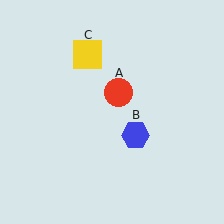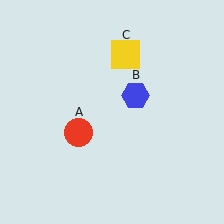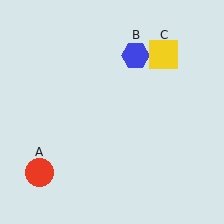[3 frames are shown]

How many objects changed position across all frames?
3 objects changed position: red circle (object A), blue hexagon (object B), yellow square (object C).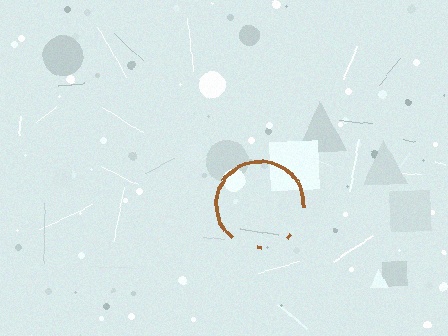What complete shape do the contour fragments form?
The contour fragments form a circle.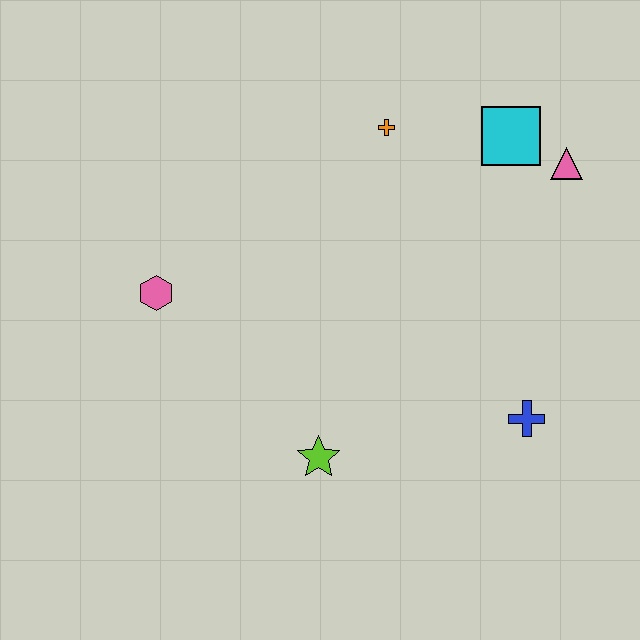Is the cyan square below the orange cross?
Yes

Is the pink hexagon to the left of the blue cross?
Yes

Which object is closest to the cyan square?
The pink triangle is closest to the cyan square.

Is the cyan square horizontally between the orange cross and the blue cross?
Yes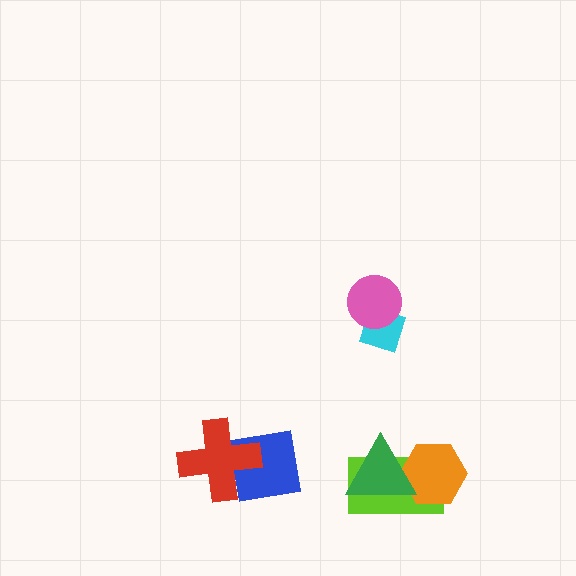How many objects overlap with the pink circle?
1 object overlaps with the pink circle.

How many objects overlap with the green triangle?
2 objects overlap with the green triangle.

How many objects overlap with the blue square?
1 object overlaps with the blue square.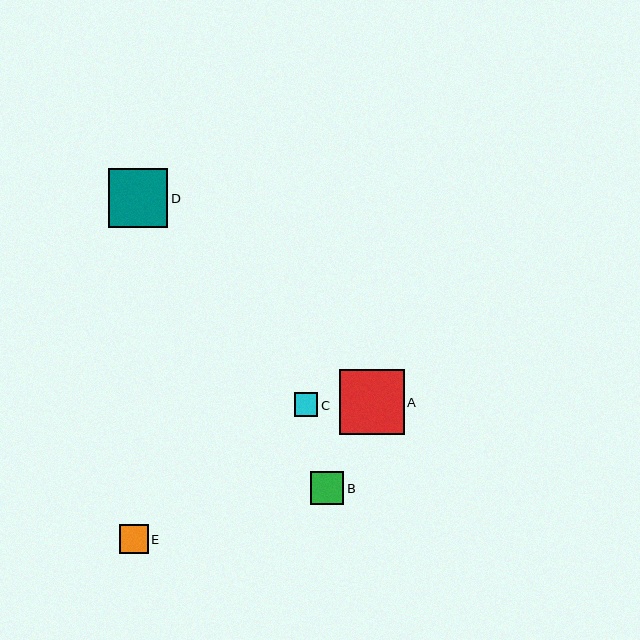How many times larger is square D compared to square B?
Square D is approximately 1.8 times the size of square B.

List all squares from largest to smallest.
From largest to smallest: A, D, B, E, C.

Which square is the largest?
Square A is the largest with a size of approximately 65 pixels.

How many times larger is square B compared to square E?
Square B is approximately 1.1 times the size of square E.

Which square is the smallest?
Square C is the smallest with a size of approximately 24 pixels.